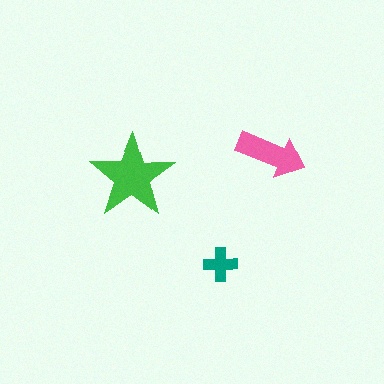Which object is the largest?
The green star.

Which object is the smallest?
The teal cross.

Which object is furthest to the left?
The green star is leftmost.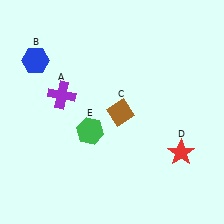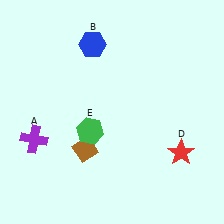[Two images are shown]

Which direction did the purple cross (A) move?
The purple cross (A) moved down.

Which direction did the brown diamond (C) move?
The brown diamond (C) moved down.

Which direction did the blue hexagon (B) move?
The blue hexagon (B) moved right.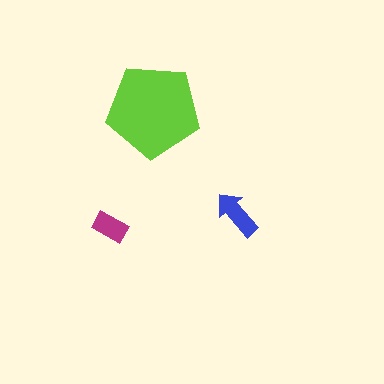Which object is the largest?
The lime pentagon.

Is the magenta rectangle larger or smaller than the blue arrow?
Smaller.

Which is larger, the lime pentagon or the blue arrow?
The lime pentagon.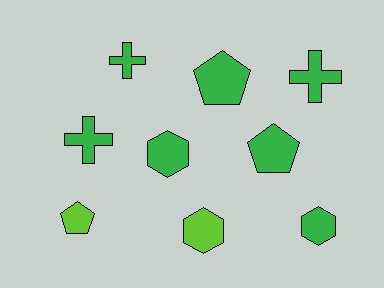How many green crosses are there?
There are 3 green crosses.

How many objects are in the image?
There are 9 objects.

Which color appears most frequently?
Green, with 7 objects.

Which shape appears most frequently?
Pentagon, with 3 objects.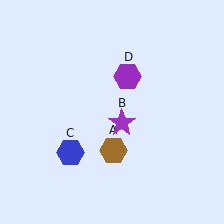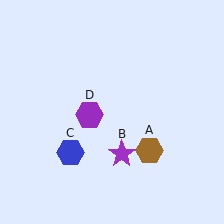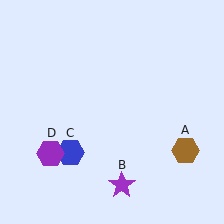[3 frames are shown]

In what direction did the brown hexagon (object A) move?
The brown hexagon (object A) moved right.